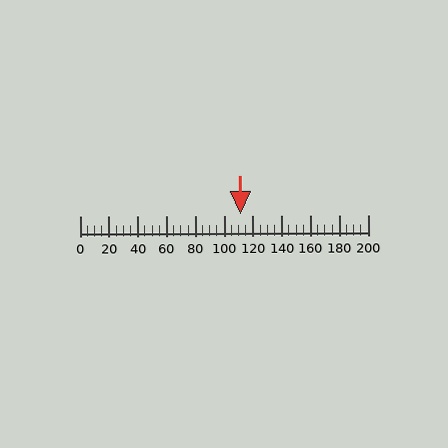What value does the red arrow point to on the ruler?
The red arrow points to approximately 112.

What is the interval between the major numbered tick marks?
The major tick marks are spaced 20 units apart.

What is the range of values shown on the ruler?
The ruler shows values from 0 to 200.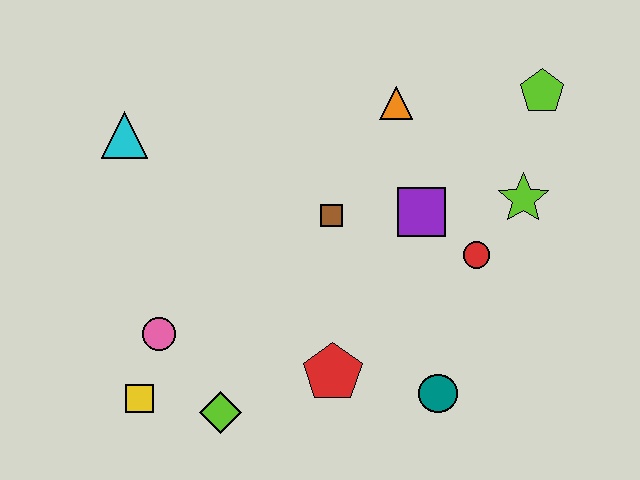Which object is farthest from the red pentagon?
The lime pentagon is farthest from the red pentagon.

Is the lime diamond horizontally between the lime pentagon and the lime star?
No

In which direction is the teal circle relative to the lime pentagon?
The teal circle is below the lime pentagon.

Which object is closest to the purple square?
The red circle is closest to the purple square.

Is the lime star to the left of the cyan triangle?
No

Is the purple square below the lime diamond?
No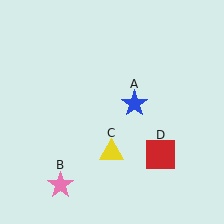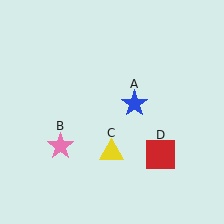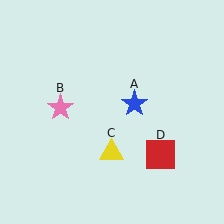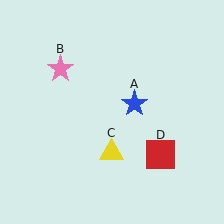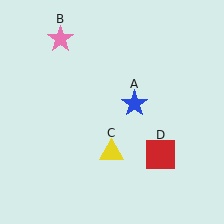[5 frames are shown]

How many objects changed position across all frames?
1 object changed position: pink star (object B).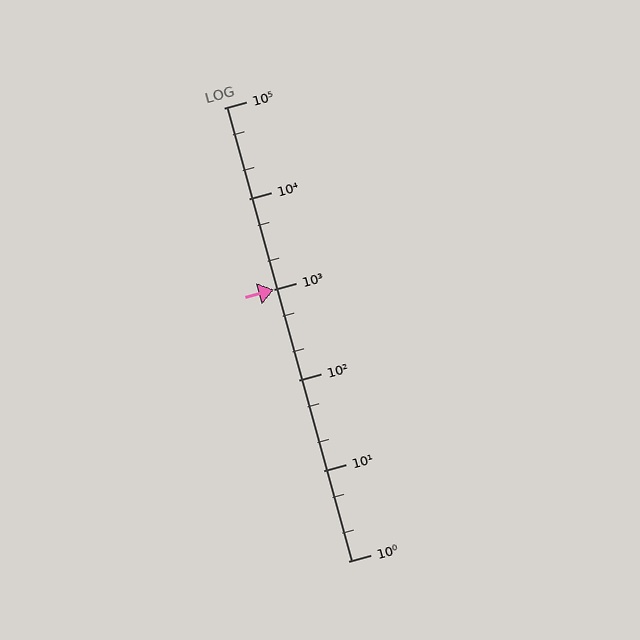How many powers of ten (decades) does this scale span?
The scale spans 5 decades, from 1 to 100000.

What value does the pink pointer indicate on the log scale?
The pointer indicates approximately 1000.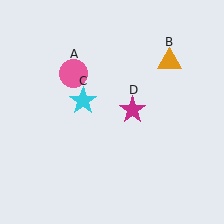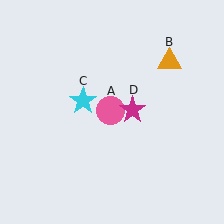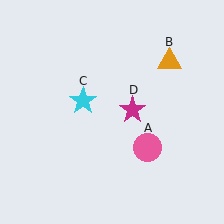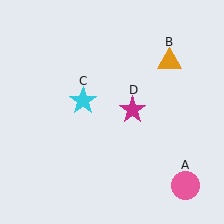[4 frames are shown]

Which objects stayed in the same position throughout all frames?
Orange triangle (object B) and cyan star (object C) and magenta star (object D) remained stationary.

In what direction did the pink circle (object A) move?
The pink circle (object A) moved down and to the right.